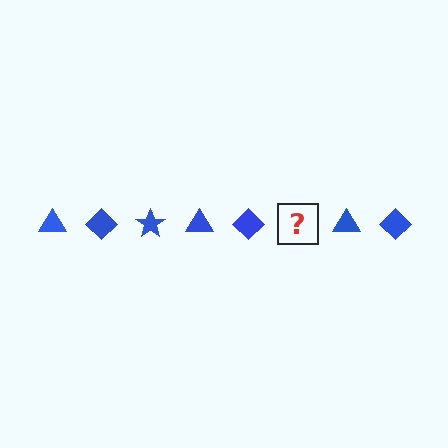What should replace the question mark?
The question mark should be replaced with a blue star.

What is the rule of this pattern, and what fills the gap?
The rule is that the pattern cycles through triangle, diamond, star shapes in blue. The gap should be filled with a blue star.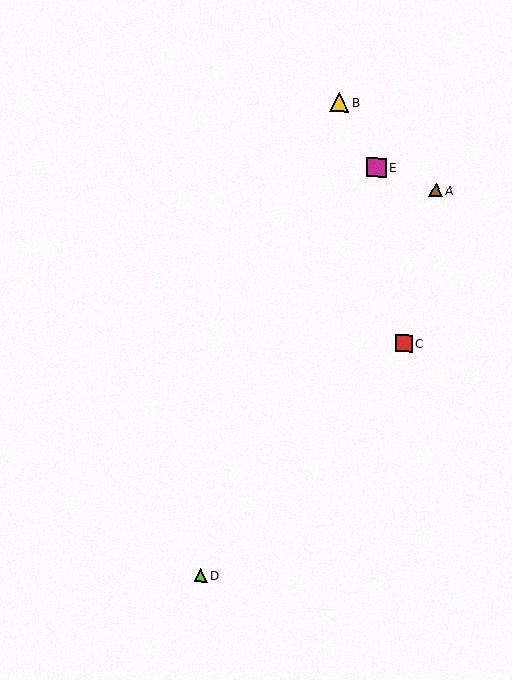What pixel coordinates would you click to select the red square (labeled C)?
Click at (404, 343) to select the red square C.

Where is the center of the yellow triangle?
The center of the yellow triangle is at (339, 102).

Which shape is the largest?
The yellow triangle (labeled B) is the largest.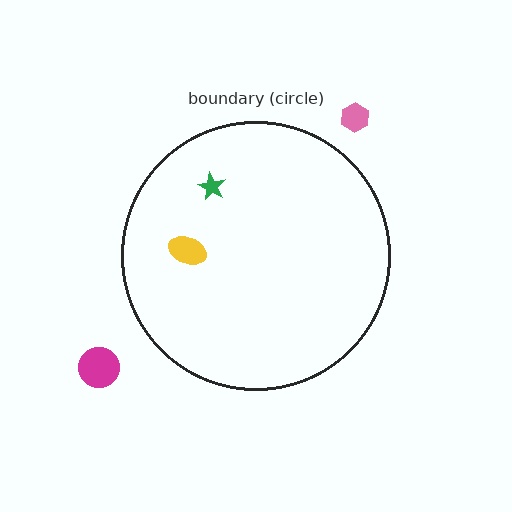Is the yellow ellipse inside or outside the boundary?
Inside.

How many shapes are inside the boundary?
2 inside, 2 outside.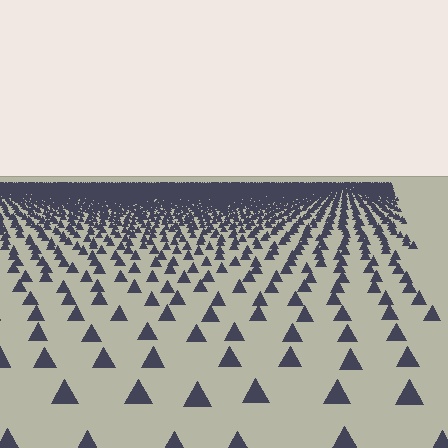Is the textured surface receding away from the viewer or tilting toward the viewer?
The surface is receding away from the viewer. Texture elements get smaller and denser toward the top.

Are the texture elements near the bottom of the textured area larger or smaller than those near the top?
Larger. Near the bottom, elements are closer to the viewer and appear at a bigger on-screen size.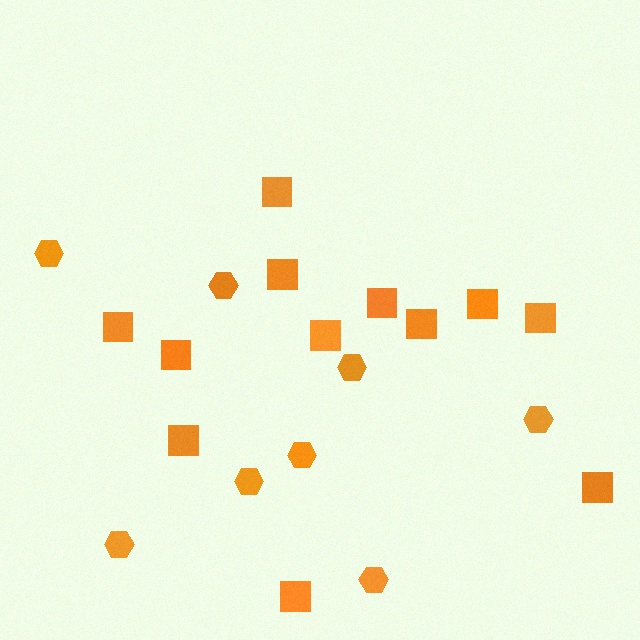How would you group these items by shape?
There are 2 groups: one group of squares (12) and one group of hexagons (8).